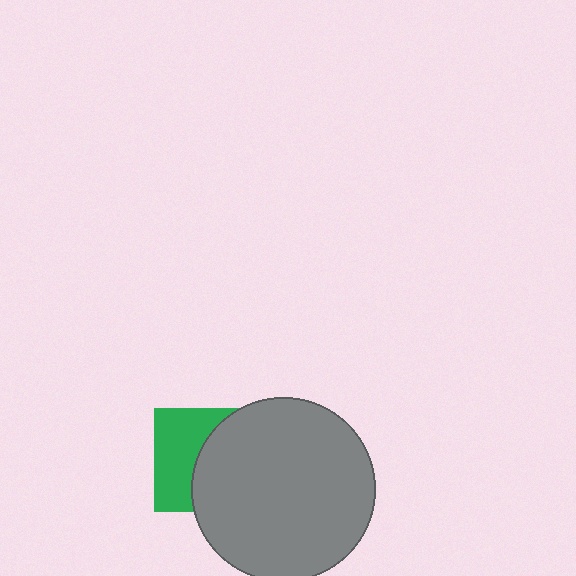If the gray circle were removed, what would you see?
You would see the complete green square.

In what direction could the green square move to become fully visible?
The green square could move left. That would shift it out from behind the gray circle entirely.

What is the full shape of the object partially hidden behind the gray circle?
The partially hidden object is a green square.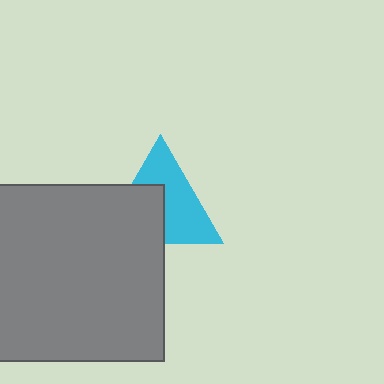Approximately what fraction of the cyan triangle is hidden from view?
Roughly 44% of the cyan triangle is hidden behind the gray square.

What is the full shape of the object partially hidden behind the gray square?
The partially hidden object is a cyan triangle.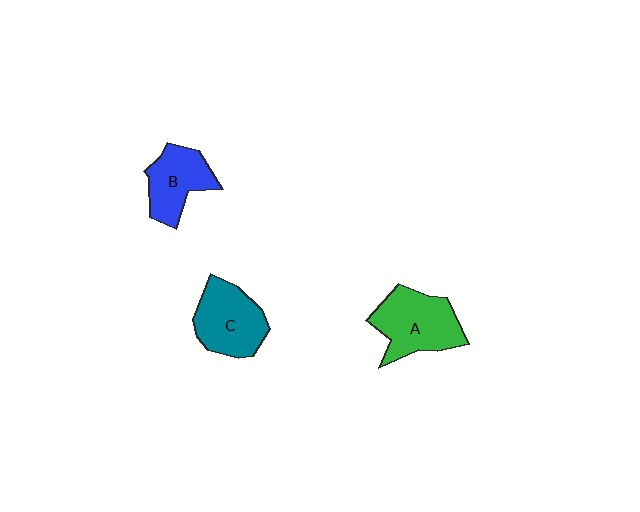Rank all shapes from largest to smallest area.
From largest to smallest: A (green), C (teal), B (blue).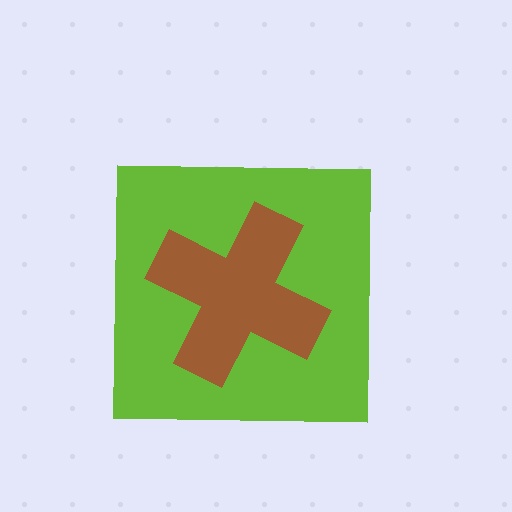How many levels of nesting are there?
2.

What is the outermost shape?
The lime square.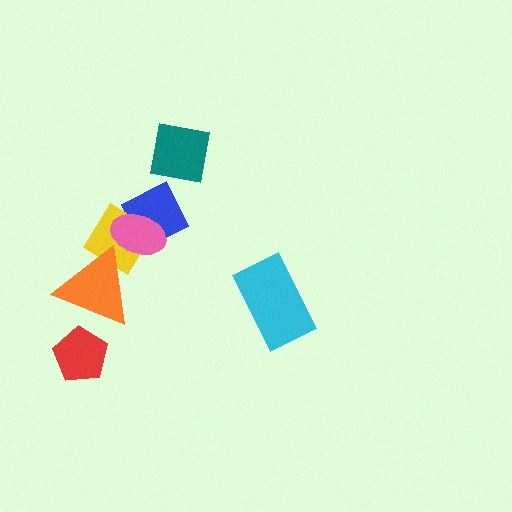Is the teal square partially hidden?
No, no other shape covers it.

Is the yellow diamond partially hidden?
Yes, it is partially covered by another shape.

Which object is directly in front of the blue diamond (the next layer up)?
The yellow diamond is directly in front of the blue diamond.